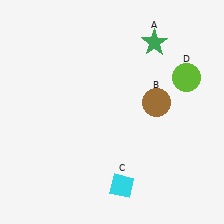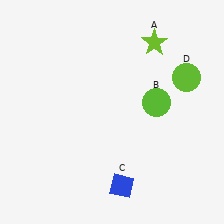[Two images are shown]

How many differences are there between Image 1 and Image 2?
There are 3 differences between the two images.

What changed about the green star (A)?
In Image 1, A is green. In Image 2, it changed to lime.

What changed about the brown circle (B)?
In Image 1, B is brown. In Image 2, it changed to lime.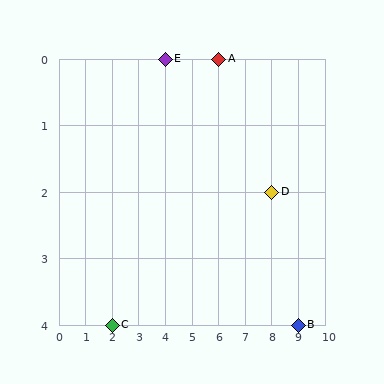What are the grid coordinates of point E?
Point E is at grid coordinates (4, 0).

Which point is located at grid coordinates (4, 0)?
Point E is at (4, 0).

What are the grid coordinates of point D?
Point D is at grid coordinates (8, 2).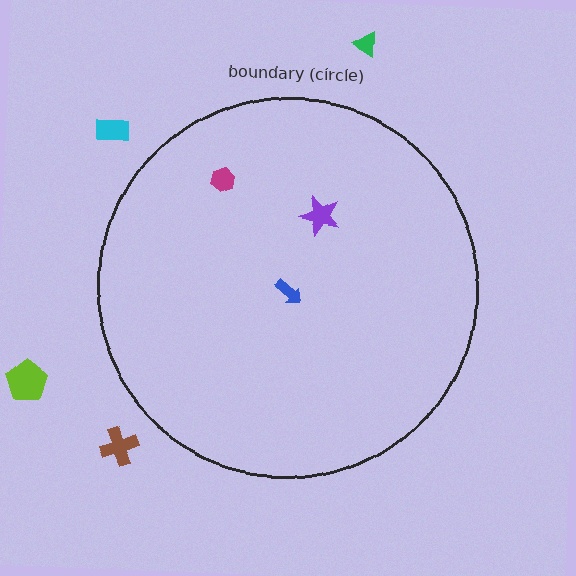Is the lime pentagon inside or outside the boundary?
Outside.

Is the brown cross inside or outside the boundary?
Outside.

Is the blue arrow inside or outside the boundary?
Inside.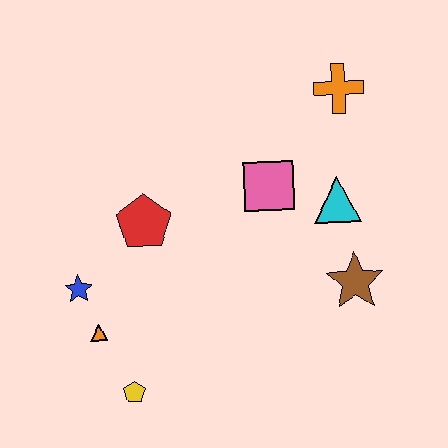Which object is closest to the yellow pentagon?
The orange triangle is closest to the yellow pentagon.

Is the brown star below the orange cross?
Yes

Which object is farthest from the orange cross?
The yellow pentagon is farthest from the orange cross.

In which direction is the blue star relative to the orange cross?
The blue star is to the left of the orange cross.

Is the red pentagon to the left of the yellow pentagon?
No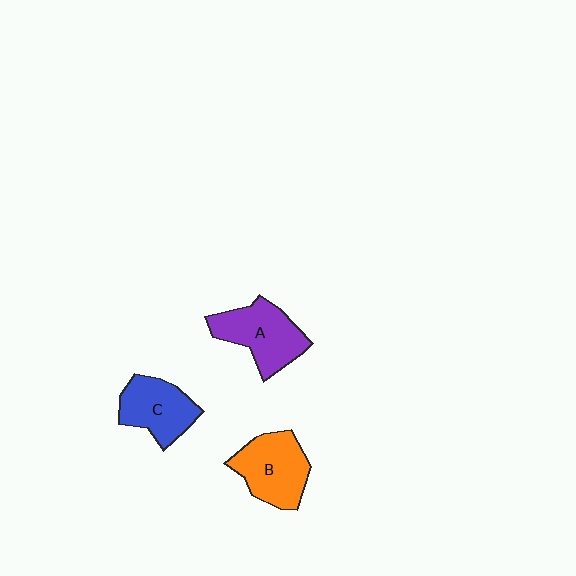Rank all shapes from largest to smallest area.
From largest to smallest: A (purple), B (orange), C (blue).